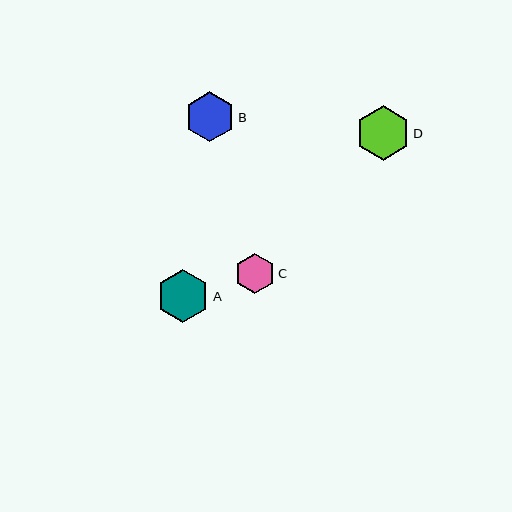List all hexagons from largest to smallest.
From largest to smallest: D, A, B, C.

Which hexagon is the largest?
Hexagon D is the largest with a size of approximately 55 pixels.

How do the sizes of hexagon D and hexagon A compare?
Hexagon D and hexagon A are approximately the same size.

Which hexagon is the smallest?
Hexagon C is the smallest with a size of approximately 40 pixels.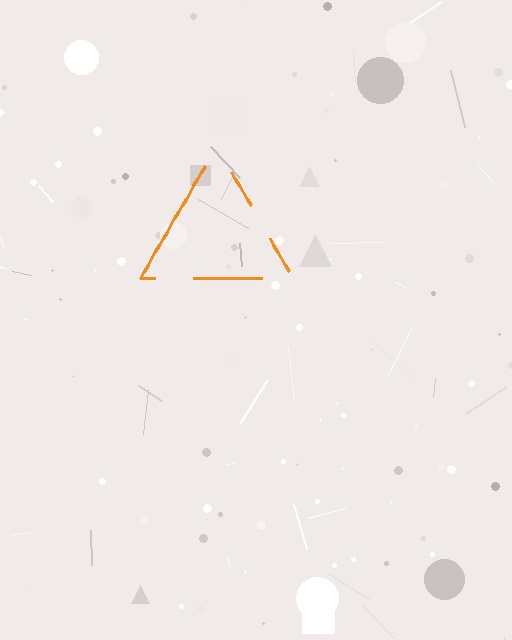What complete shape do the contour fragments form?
The contour fragments form a triangle.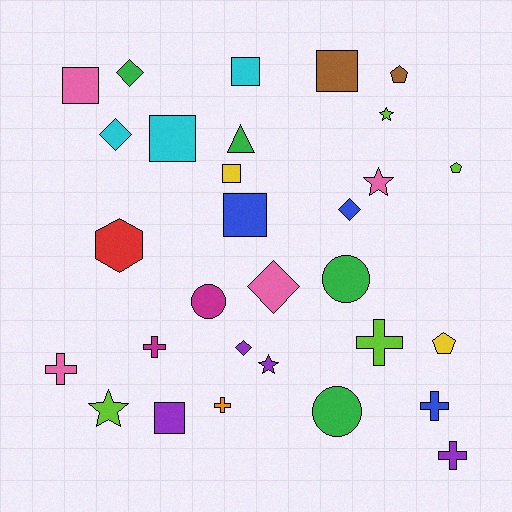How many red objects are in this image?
There is 1 red object.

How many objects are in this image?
There are 30 objects.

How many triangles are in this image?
There is 1 triangle.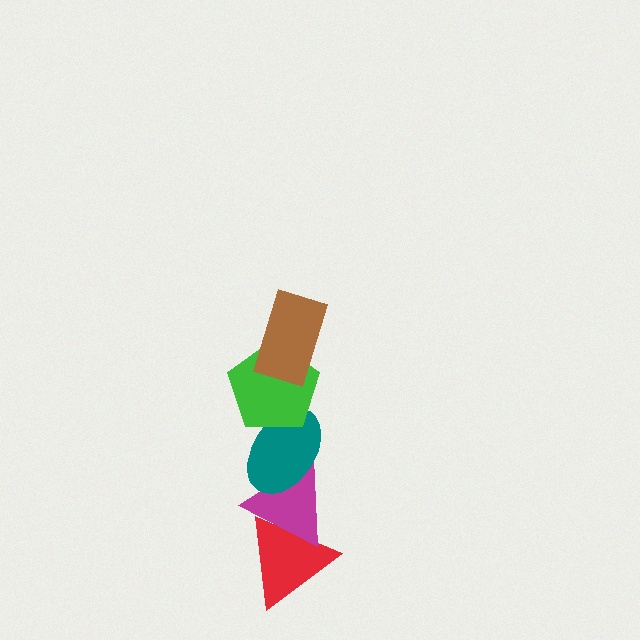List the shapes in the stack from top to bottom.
From top to bottom: the brown rectangle, the green pentagon, the teal ellipse, the magenta triangle, the red triangle.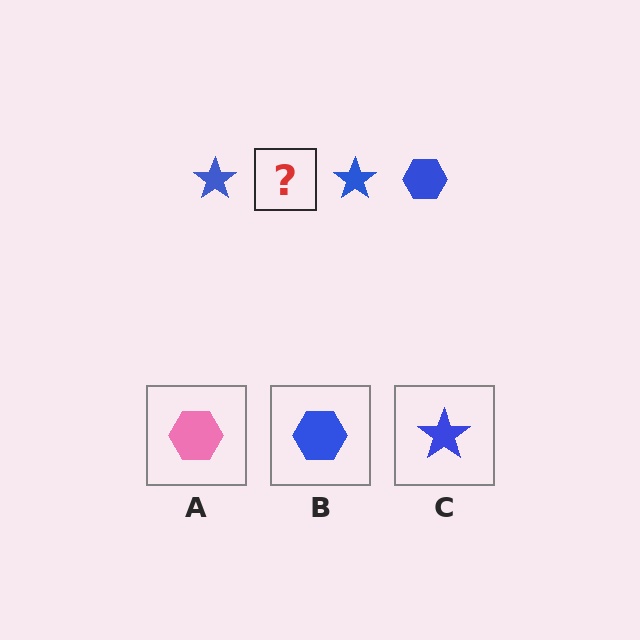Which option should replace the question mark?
Option B.